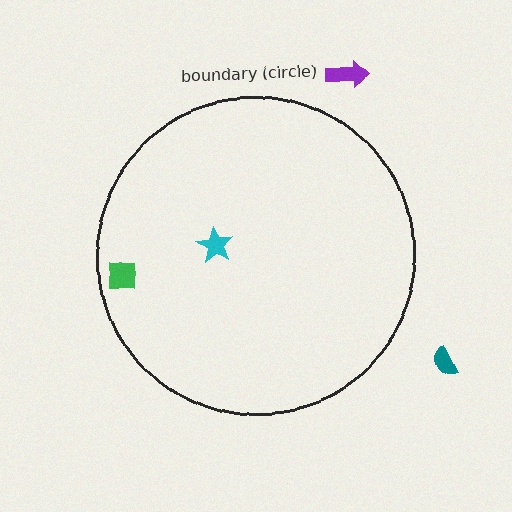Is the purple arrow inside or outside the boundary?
Outside.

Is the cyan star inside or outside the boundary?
Inside.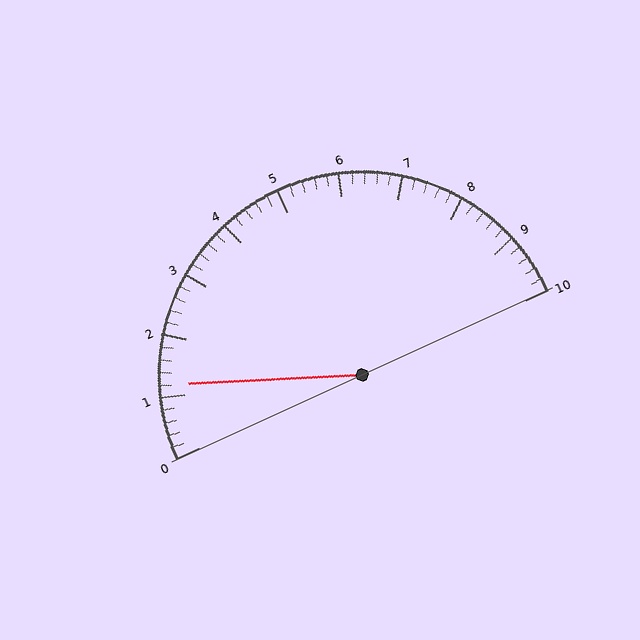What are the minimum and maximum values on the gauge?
The gauge ranges from 0 to 10.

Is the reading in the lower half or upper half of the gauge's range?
The reading is in the lower half of the range (0 to 10).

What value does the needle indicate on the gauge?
The needle indicates approximately 1.2.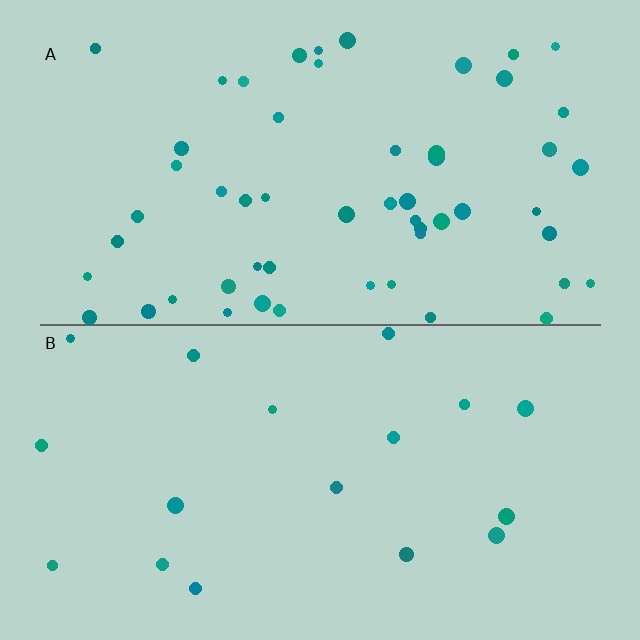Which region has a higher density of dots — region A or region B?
A (the top).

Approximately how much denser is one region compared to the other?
Approximately 3.1× — region A over region B.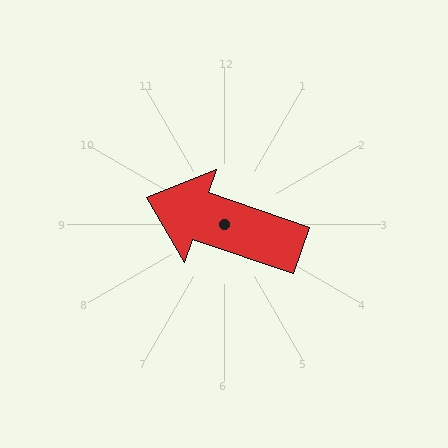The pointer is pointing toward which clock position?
Roughly 10 o'clock.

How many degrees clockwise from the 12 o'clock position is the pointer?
Approximately 289 degrees.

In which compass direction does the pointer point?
West.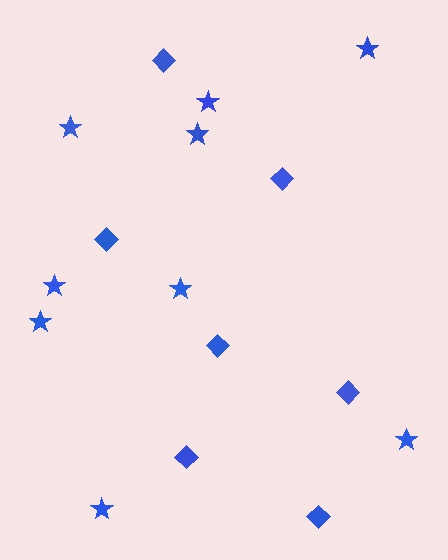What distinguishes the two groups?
There are 2 groups: one group of diamonds (7) and one group of stars (9).